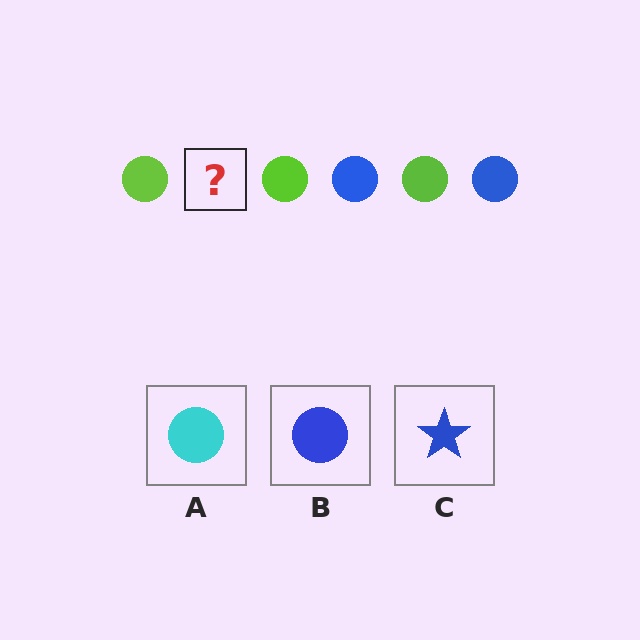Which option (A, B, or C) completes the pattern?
B.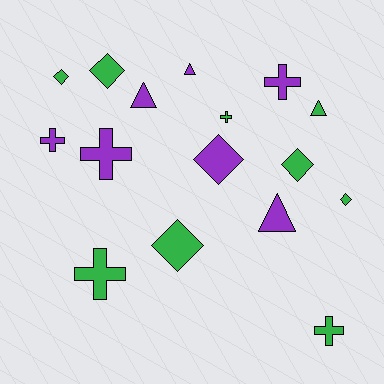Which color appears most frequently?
Green, with 9 objects.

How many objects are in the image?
There are 16 objects.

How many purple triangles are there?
There are 3 purple triangles.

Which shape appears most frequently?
Diamond, with 6 objects.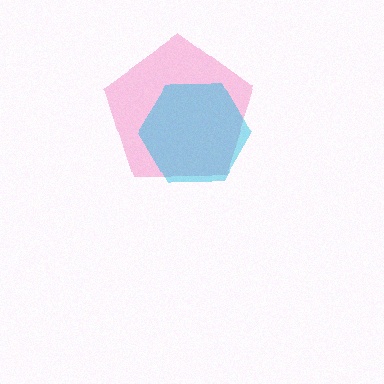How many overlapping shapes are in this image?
There are 2 overlapping shapes in the image.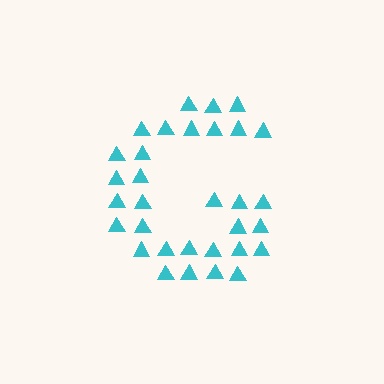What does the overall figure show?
The overall figure shows the letter G.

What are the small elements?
The small elements are triangles.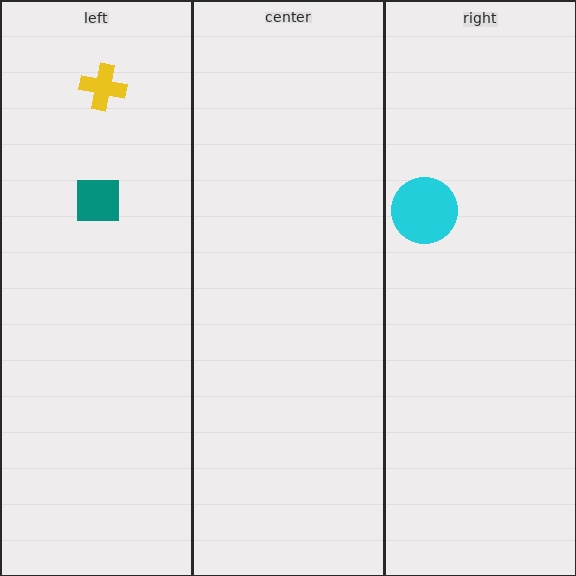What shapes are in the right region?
The cyan circle.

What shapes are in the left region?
The yellow cross, the teal square.